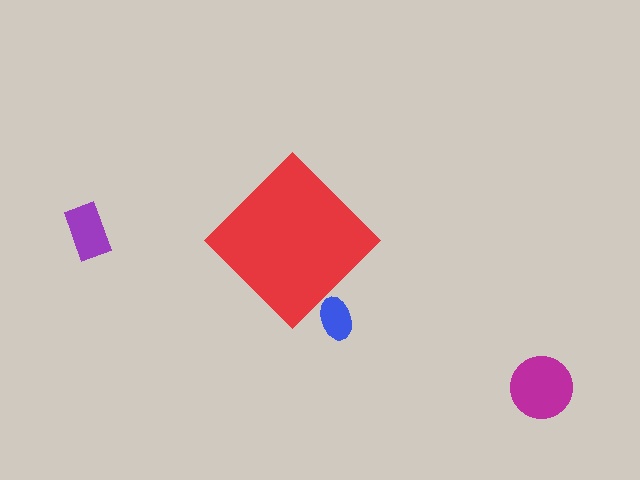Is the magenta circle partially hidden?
No, the magenta circle is fully visible.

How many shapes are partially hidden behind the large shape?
1 shape is partially hidden.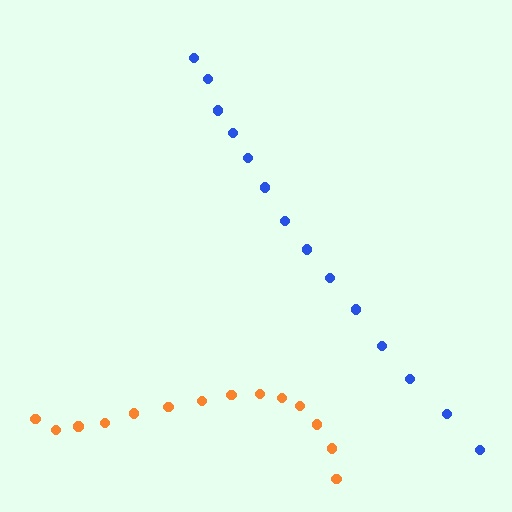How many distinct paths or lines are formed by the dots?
There are 2 distinct paths.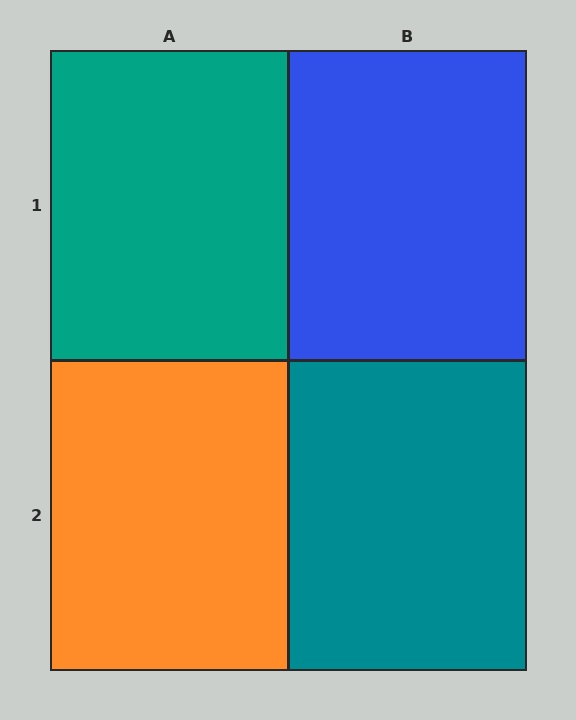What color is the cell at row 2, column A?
Orange.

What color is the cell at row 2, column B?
Teal.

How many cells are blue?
1 cell is blue.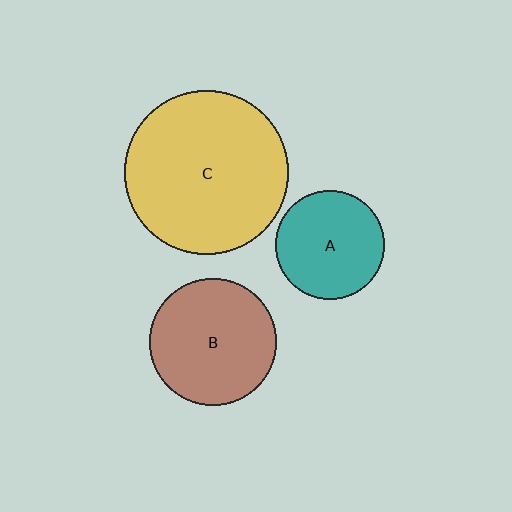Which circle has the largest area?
Circle C (yellow).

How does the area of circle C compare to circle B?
Approximately 1.7 times.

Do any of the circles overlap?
No, none of the circles overlap.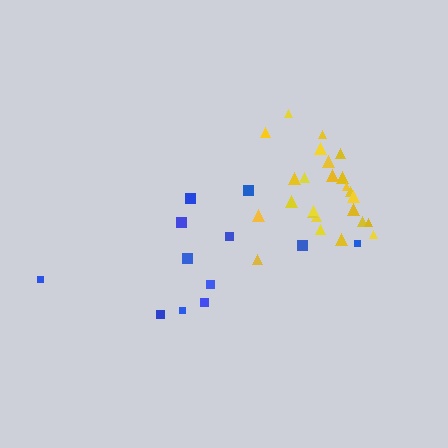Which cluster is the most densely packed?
Yellow.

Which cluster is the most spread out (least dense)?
Blue.